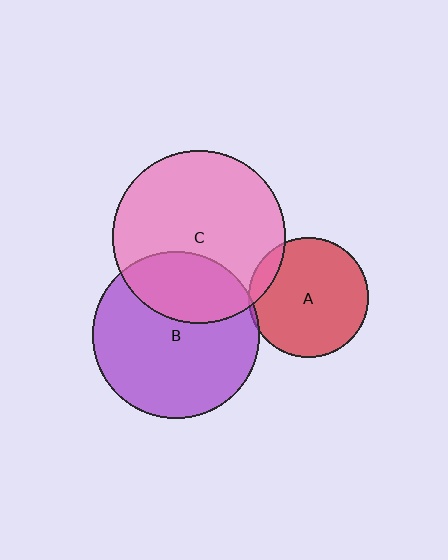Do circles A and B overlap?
Yes.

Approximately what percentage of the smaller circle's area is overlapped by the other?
Approximately 5%.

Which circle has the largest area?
Circle C (pink).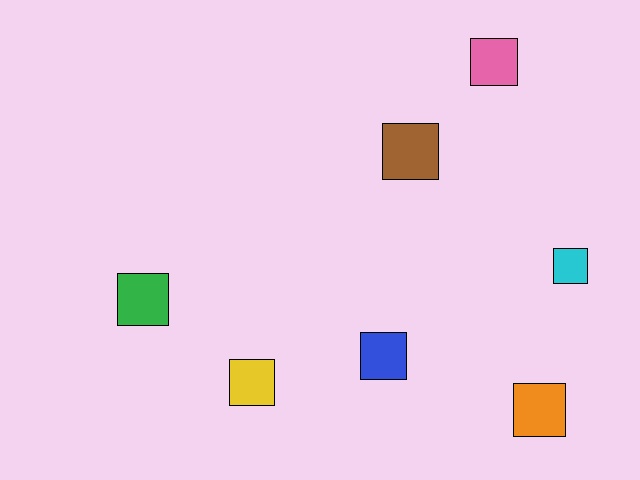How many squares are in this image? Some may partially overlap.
There are 7 squares.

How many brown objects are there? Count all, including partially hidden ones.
There is 1 brown object.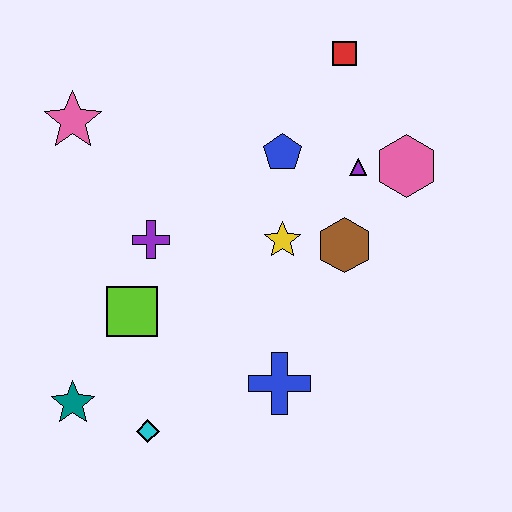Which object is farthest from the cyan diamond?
The red square is farthest from the cyan diamond.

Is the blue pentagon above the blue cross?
Yes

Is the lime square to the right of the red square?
No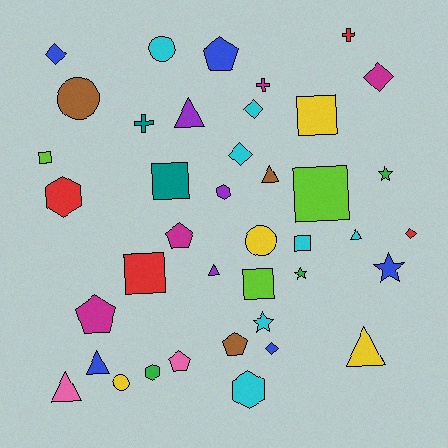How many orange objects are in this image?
There are no orange objects.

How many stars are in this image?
There are 4 stars.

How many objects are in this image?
There are 40 objects.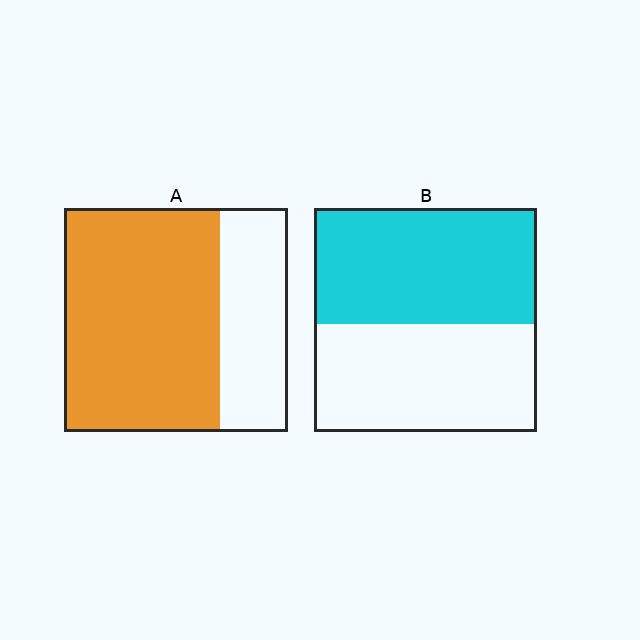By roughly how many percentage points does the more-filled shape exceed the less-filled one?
By roughly 20 percentage points (A over B).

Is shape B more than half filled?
Roughly half.